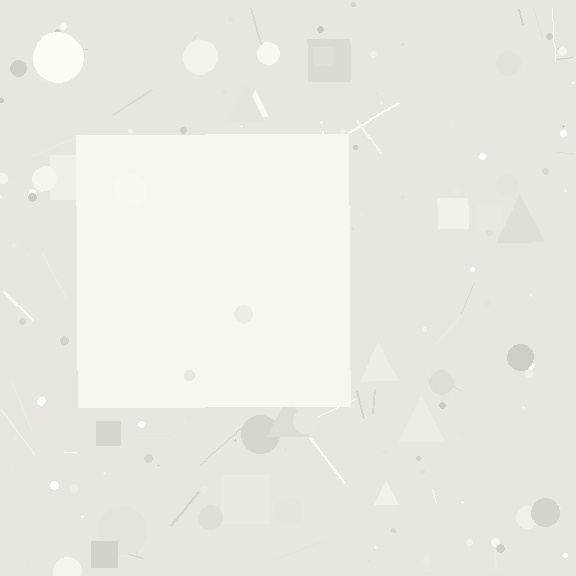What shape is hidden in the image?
A square is hidden in the image.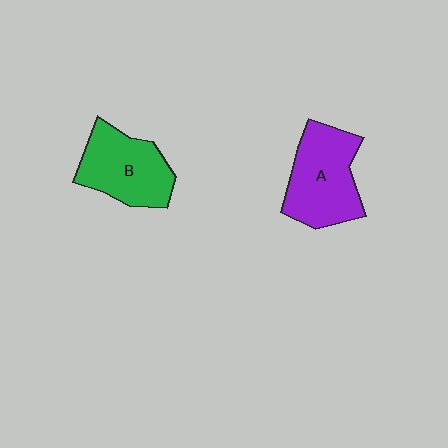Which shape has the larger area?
Shape A (purple).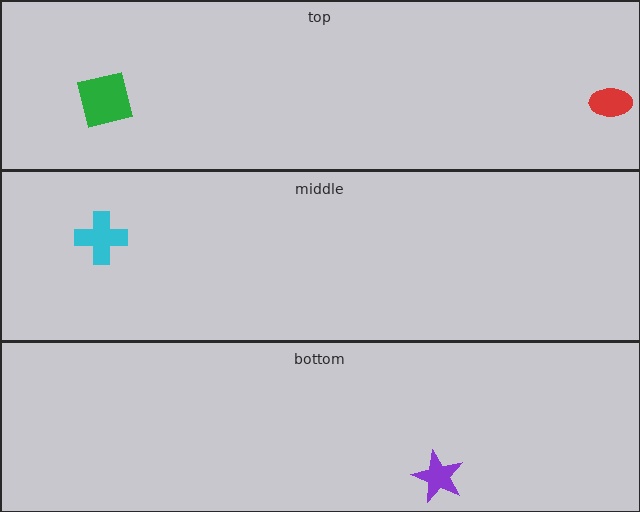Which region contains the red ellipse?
The top region.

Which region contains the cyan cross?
The middle region.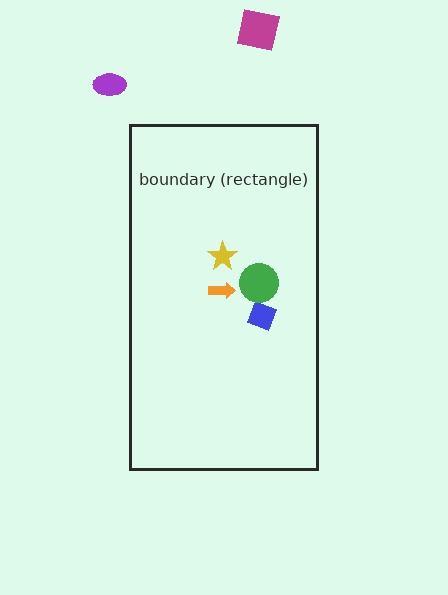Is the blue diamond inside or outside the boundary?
Inside.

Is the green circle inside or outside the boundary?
Inside.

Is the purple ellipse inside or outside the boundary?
Outside.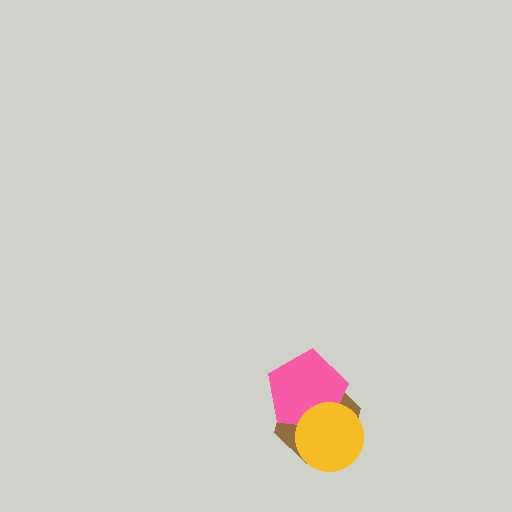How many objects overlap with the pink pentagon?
2 objects overlap with the pink pentagon.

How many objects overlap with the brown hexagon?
2 objects overlap with the brown hexagon.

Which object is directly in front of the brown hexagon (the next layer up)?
The pink pentagon is directly in front of the brown hexagon.